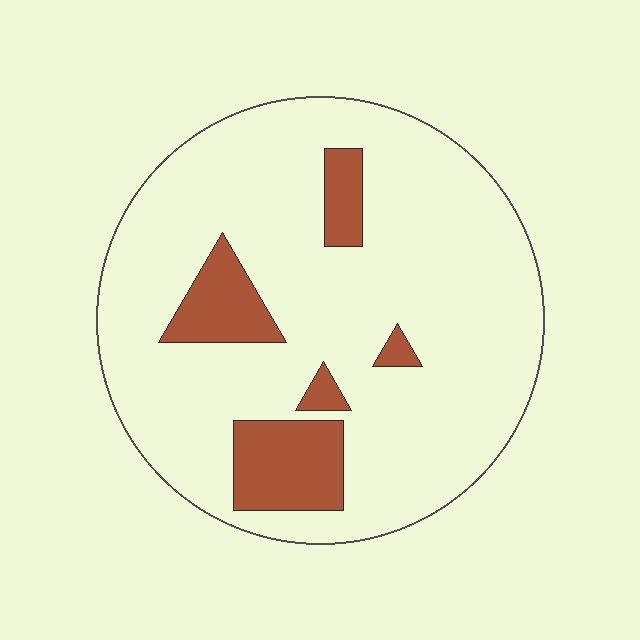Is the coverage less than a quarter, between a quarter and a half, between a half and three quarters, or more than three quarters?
Less than a quarter.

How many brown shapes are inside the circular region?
5.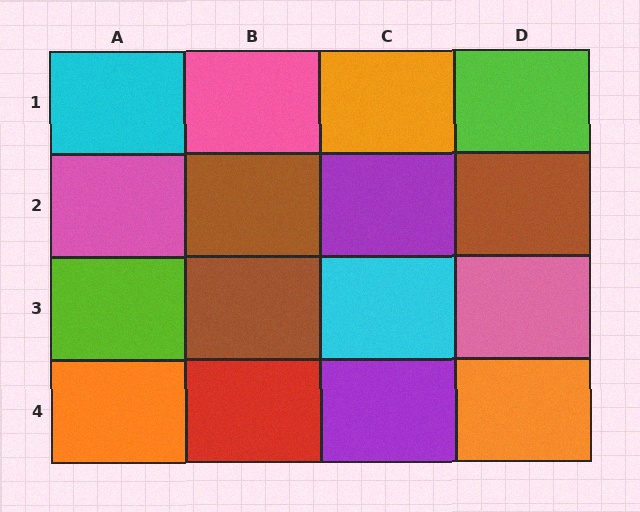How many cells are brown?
3 cells are brown.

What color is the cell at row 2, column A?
Pink.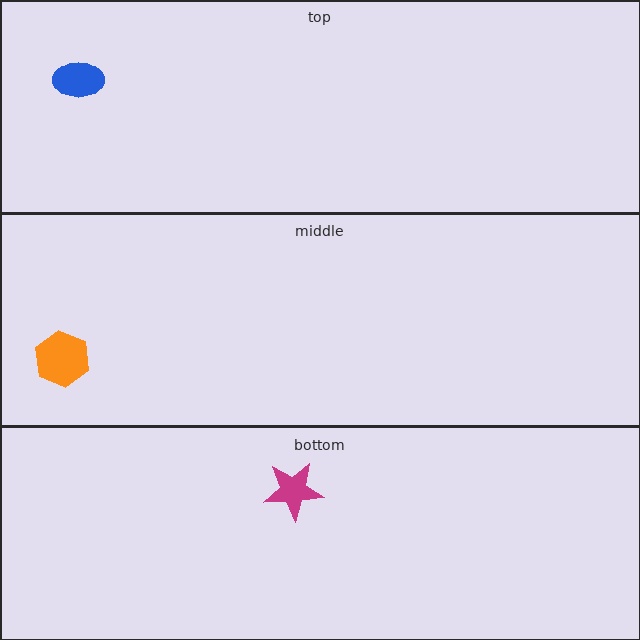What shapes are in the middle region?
The orange hexagon.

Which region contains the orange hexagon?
The middle region.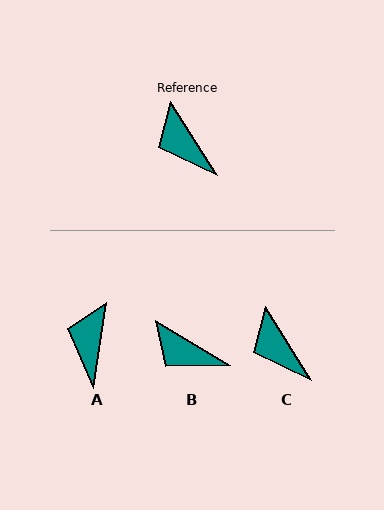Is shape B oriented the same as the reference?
No, it is off by about 26 degrees.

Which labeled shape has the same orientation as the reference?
C.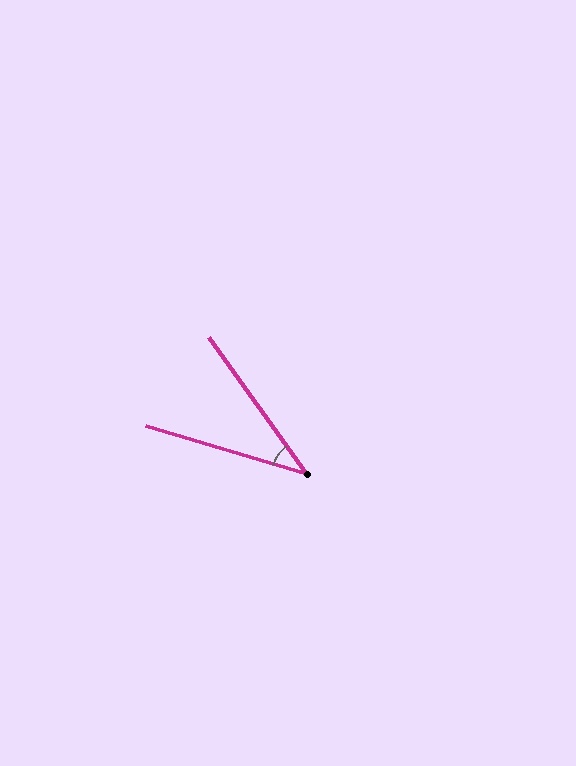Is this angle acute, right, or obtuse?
It is acute.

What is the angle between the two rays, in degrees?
Approximately 38 degrees.